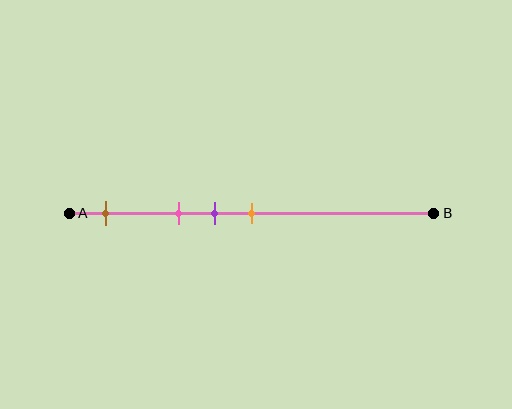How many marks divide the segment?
There are 4 marks dividing the segment.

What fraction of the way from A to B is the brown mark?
The brown mark is approximately 10% (0.1) of the way from A to B.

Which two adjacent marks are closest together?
The purple and orange marks are the closest adjacent pair.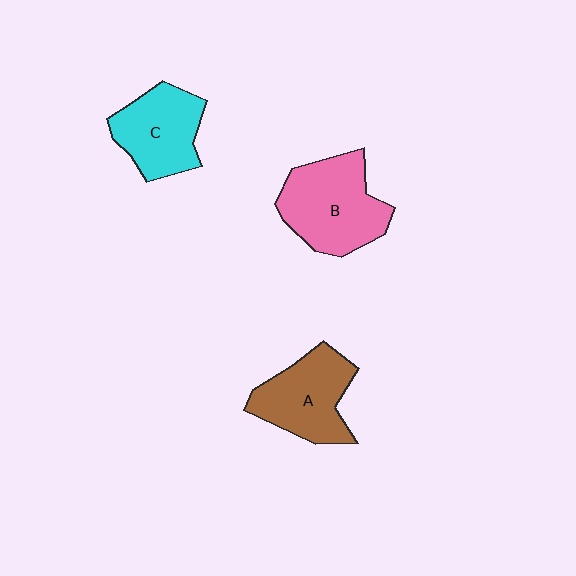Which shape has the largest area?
Shape B (pink).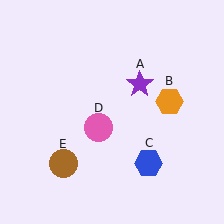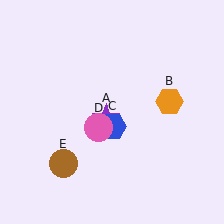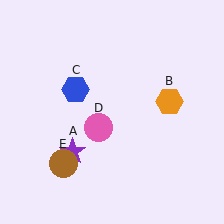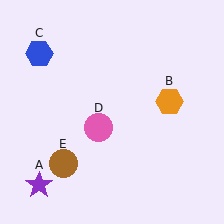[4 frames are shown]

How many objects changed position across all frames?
2 objects changed position: purple star (object A), blue hexagon (object C).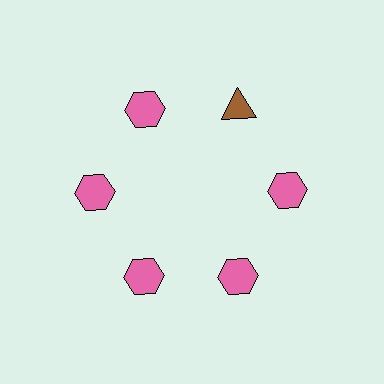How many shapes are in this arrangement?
There are 6 shapes arranged in a ring pattern.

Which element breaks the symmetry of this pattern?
The brown triangle at roughly the 1 o'clock position breaks the symmetry. All other shapes are pink hexagons.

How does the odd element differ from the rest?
It differs in both color (brown instead of pink) and shape (triangle instead of hexagon).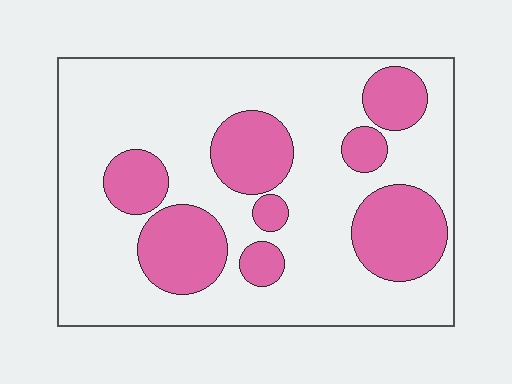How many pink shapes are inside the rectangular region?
8.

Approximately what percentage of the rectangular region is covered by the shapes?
Approximately 30%.